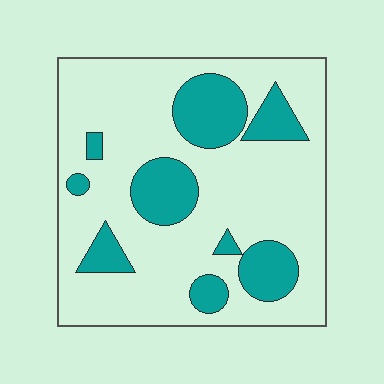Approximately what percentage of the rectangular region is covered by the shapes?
Approximately 25%.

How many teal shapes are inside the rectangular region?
9.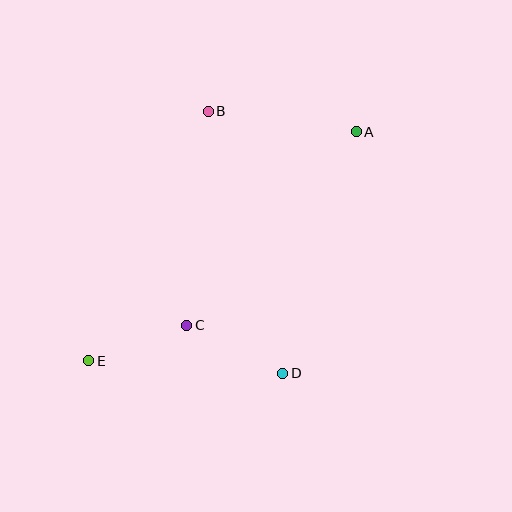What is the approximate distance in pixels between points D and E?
The distance between D and E is approximately 195 pixels.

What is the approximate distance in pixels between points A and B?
The distance between A and B is approximately 149 pixels.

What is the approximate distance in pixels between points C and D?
The distance between C and D is approximately 108 pixels.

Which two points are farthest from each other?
Points A and E are farthest from each other.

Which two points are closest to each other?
Points C and E are closest to each other.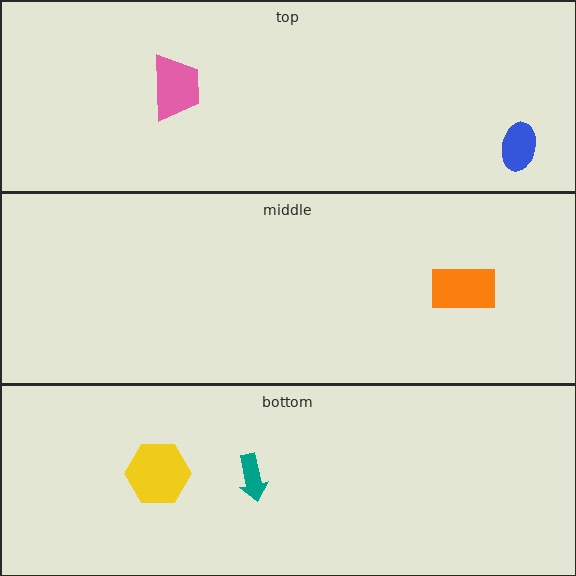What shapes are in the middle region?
The orange rectangle.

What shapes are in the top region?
The blue ellipse, the pink trapezoid.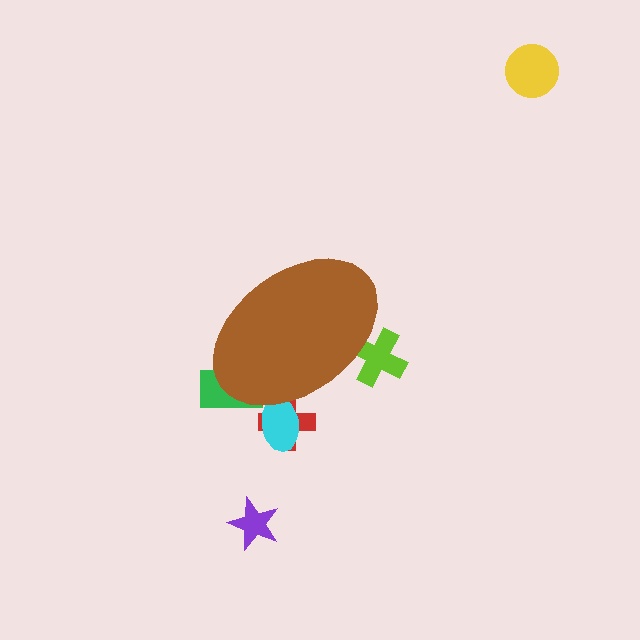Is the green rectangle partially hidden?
Yes, the green rectangle is partially hidden behind the brown ellipse.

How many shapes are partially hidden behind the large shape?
4 shapes are partially hidden.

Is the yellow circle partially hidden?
No, the yellow circle is fully visible.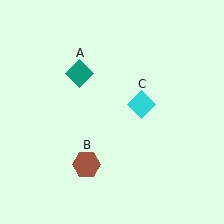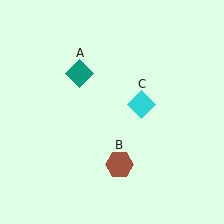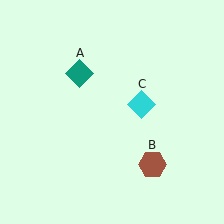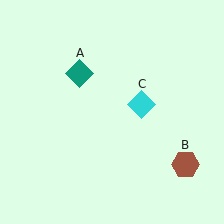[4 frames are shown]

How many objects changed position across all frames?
1 object changed position: brown hexagon (object B).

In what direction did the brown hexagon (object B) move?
The brown hexagon (object B) moved right.